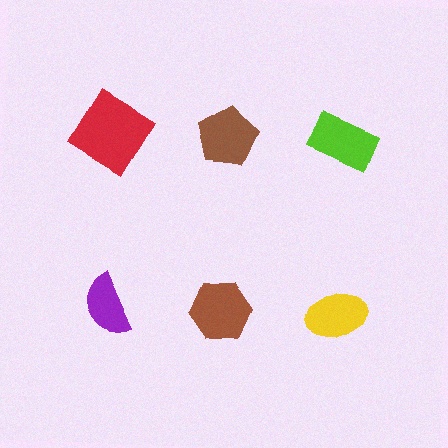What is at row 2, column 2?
A brown hexagon.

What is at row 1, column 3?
A lime rectangle.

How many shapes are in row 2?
3 shapes.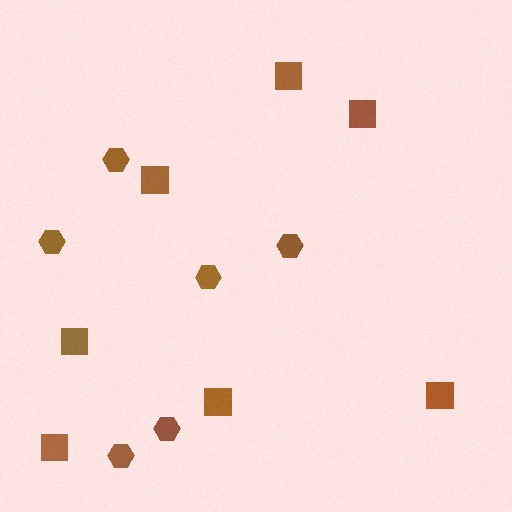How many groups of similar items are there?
There are 2 groups: one group of squares (7) and one group of hexagons (6).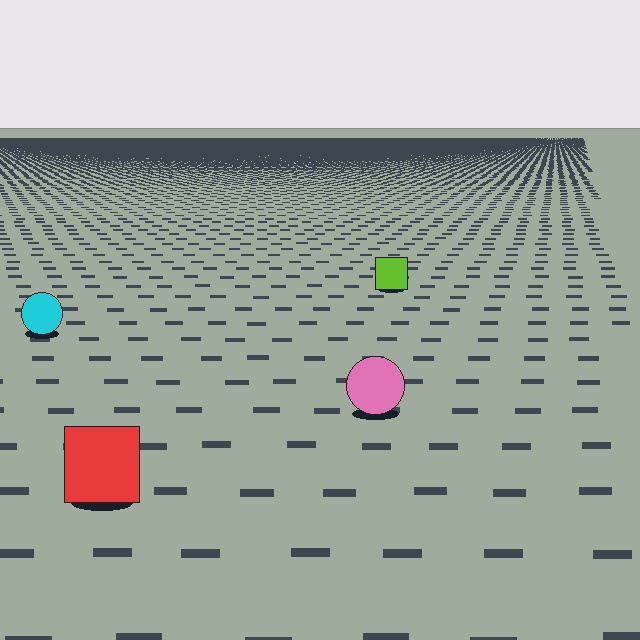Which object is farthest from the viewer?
The lime square is farthest from the viewer. It appears smaller and the ground texture around it is denser.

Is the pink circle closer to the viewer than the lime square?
Yes. The pink circle is closer — you can tell from the texture gradient: the ground texture is coarser near it.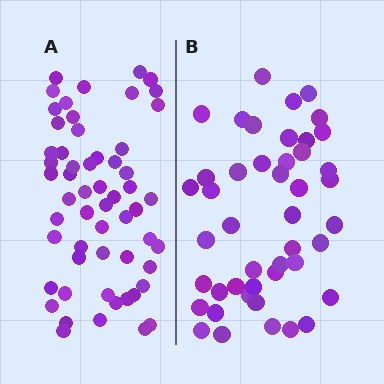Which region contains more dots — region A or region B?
Region A (the left region) has more dots.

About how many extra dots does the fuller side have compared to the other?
Region A has roughly 12 or so more dots than region B.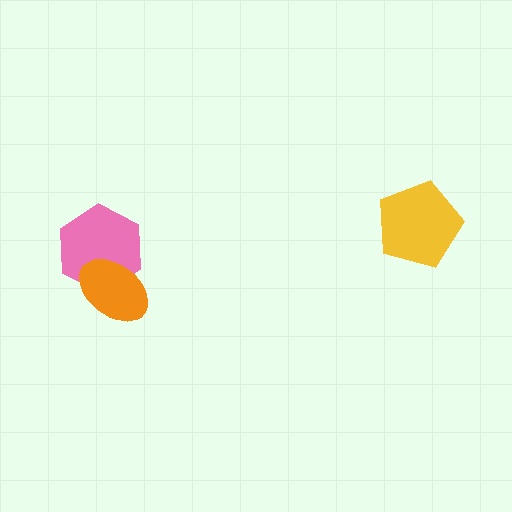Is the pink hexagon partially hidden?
Yes, it is partially covered by another shape.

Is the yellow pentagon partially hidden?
No, no other shape covers it.